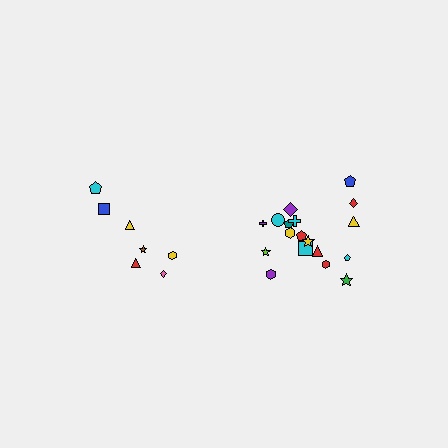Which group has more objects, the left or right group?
The right group.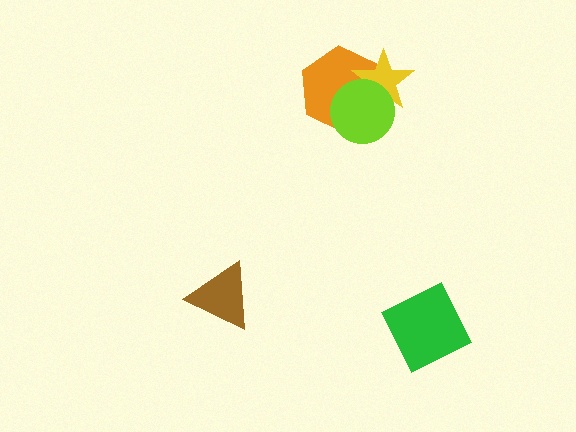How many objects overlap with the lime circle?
2 objects overlap with the lime circle.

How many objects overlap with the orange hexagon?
2 objects overlap with the orange hexagon.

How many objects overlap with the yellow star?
2 objects overlap with the yellow star.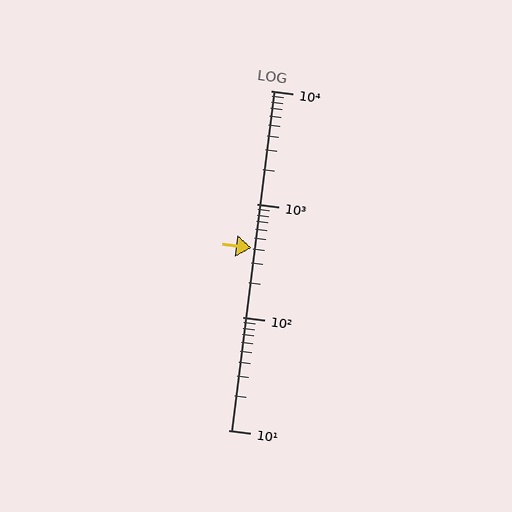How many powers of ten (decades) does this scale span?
The scale spans 3 decades, from 10 to 10000.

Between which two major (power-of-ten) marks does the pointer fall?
The pointer is between 100 and 1000.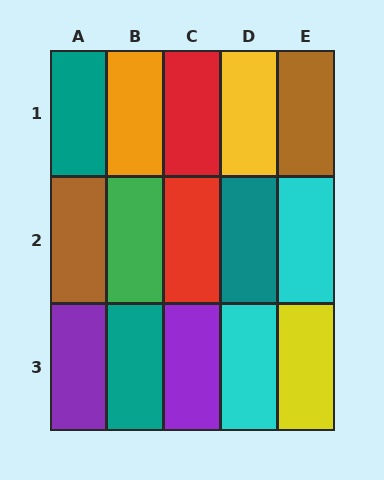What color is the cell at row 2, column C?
Red.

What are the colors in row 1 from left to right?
Teal, orange, red, yellow, brown.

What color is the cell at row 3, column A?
Purple.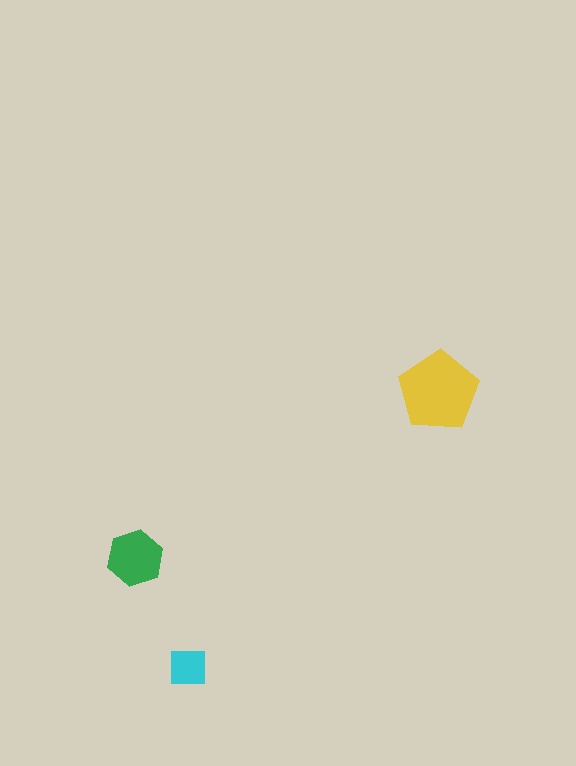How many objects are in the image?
There are 3 objects in the image.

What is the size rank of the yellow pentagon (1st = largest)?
1st.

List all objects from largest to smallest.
The yellow pentagon, the green hexagon, the cyan square.